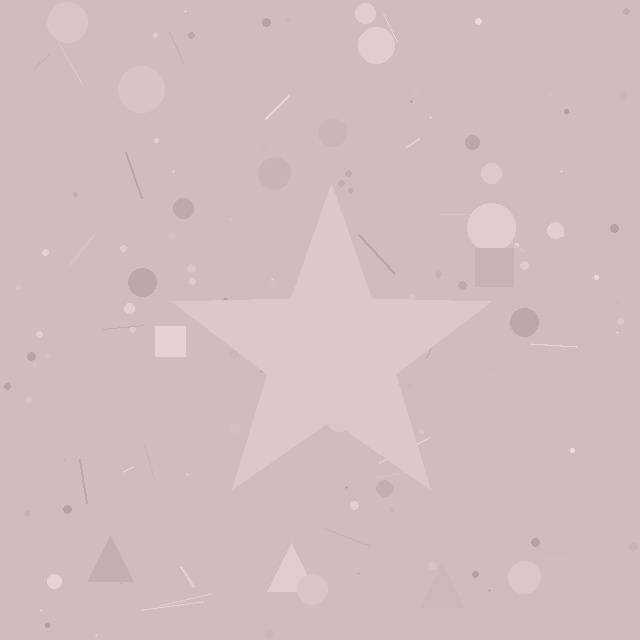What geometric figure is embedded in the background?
A star is embedded in the background.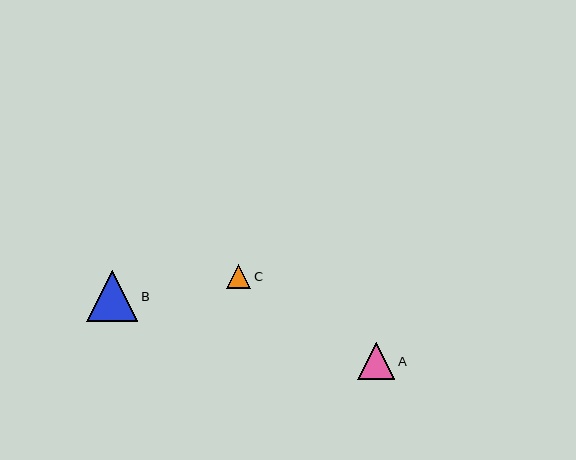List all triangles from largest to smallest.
From largest to smallest: B, A, C.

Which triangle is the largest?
Triangle B is the largest with a size of approximately 51 pixels.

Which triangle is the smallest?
Triangle C is the smallest with a size of approximately 24 pixels.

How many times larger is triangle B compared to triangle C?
Triangle B is approximately 2.1 times the size of triangle C.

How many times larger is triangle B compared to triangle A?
Triangle B is approximately 1.4 times the size of triangle A.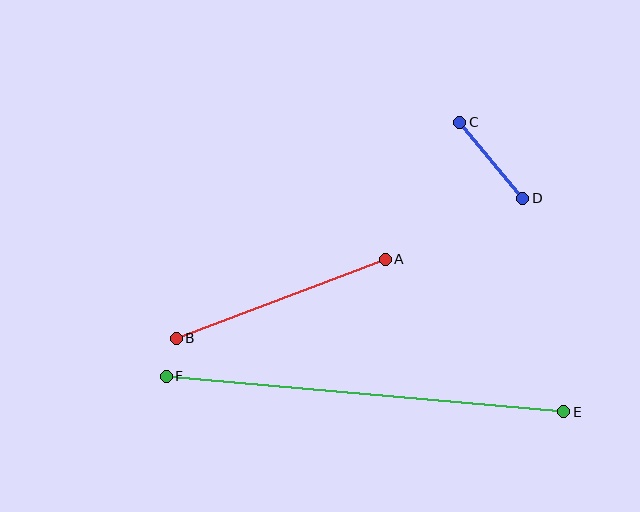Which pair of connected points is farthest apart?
Points E and F are farthest apart.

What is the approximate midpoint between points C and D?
The midpoint is at approximately (491, 160) pixels.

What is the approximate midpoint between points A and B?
The midpoint is at approximately (281, 299) pixels.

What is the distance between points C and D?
The distance is approximately 99 pixels.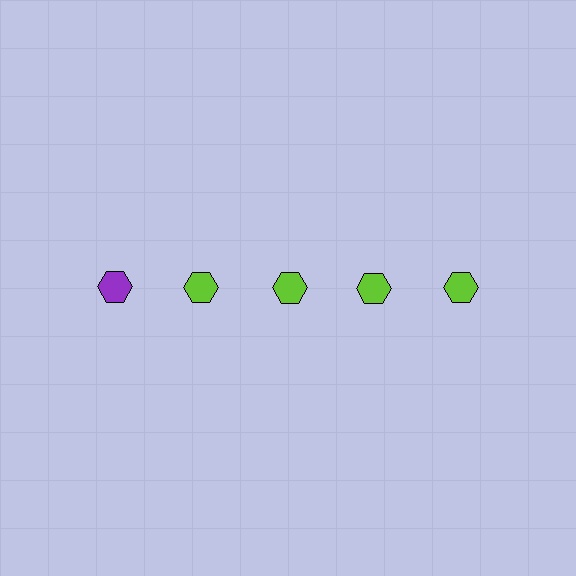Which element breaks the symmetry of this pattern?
The purple hexagon in the top row, leftmost column breaks the symmetry. All other shapes are lime hexagons.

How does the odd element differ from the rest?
It has a different color: purple instead of lime.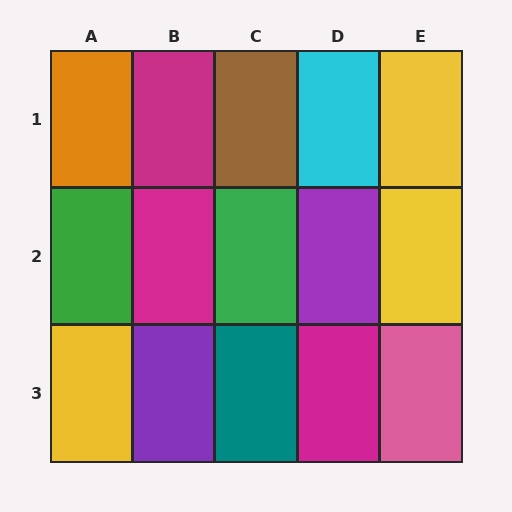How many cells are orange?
1 cell is orange.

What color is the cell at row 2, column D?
Purple.